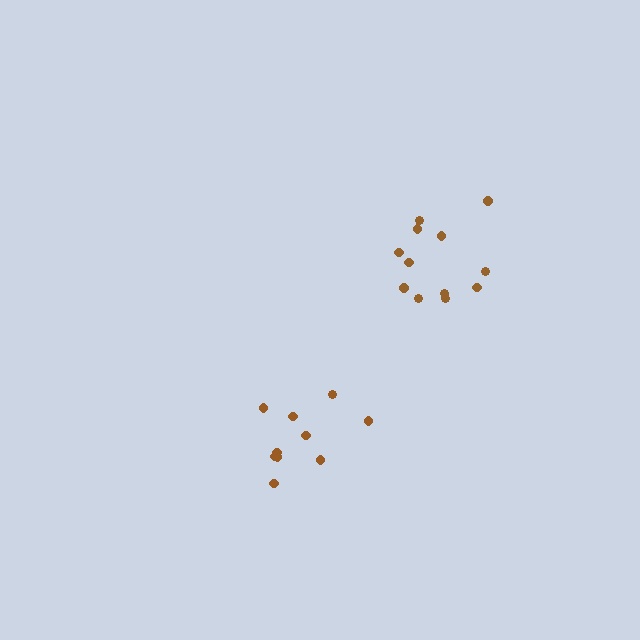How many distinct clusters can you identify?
There are 2 distinct clusters.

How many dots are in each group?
Group 1: 10 dots, Group 2: 12 dots (22 total).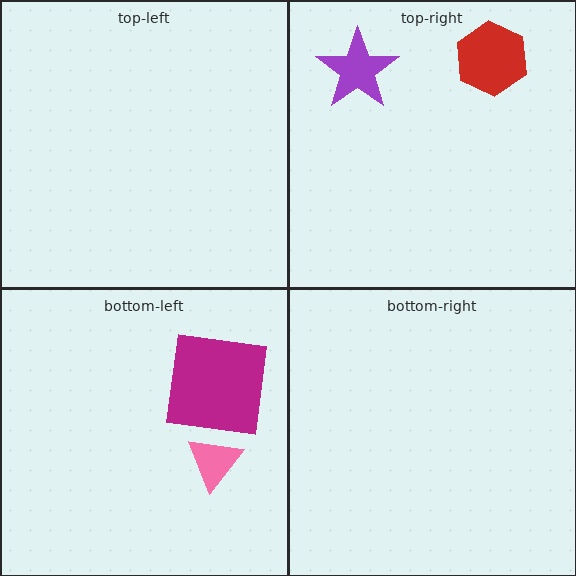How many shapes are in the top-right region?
2.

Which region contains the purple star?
The top-right region.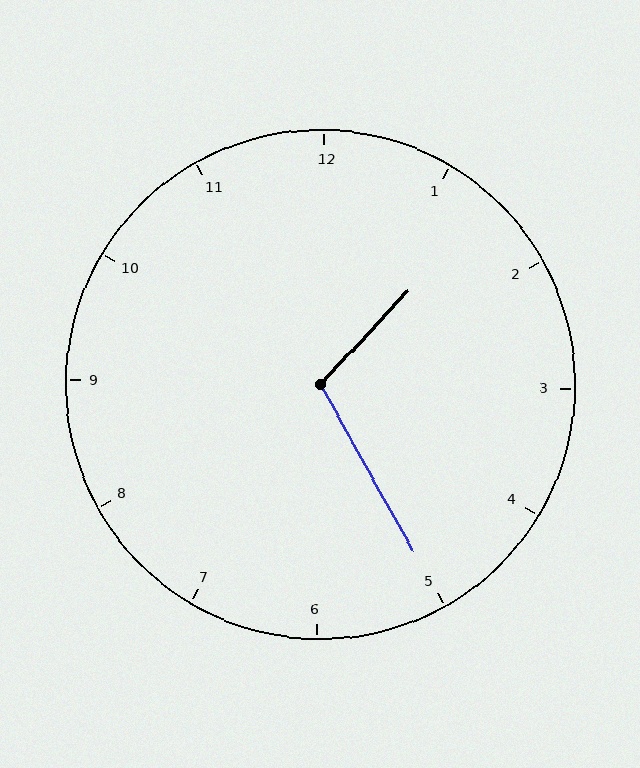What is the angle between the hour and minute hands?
Approximately 108 degrees.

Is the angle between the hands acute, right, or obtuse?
It is obtuse.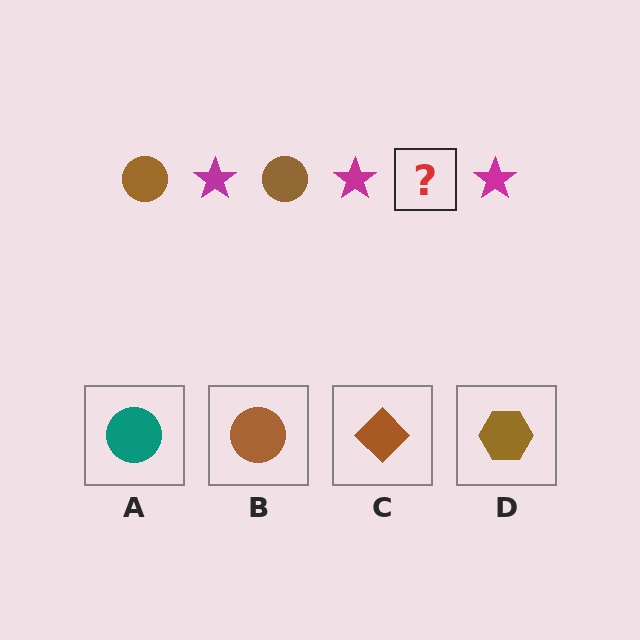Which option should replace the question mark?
Option B.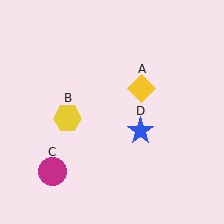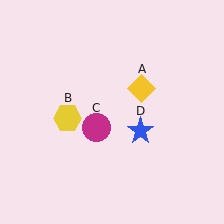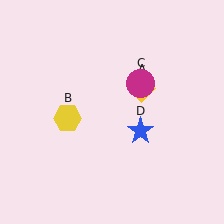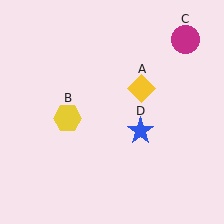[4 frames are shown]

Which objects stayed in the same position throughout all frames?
Yellow diamond (object A) and yellow hexagon (object B) and blue star (object D) remained stationary.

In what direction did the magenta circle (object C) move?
The magenta circle (object C) moved up and to the right.